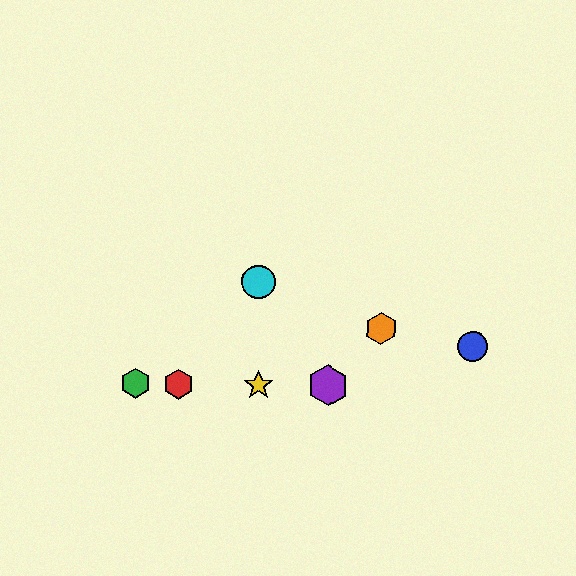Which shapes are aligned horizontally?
The red hexagon, the green hexagon, the yellow star, the purple hexagon are aligned horizontally.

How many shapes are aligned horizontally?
4 shapes (the red hexagon, the green hexagon, the yellow star, the purple hexagon) are aligned horizontally.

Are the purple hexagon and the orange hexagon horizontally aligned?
No, the purple hexagon is at y≈386 and the orange hexagon is at y≈328.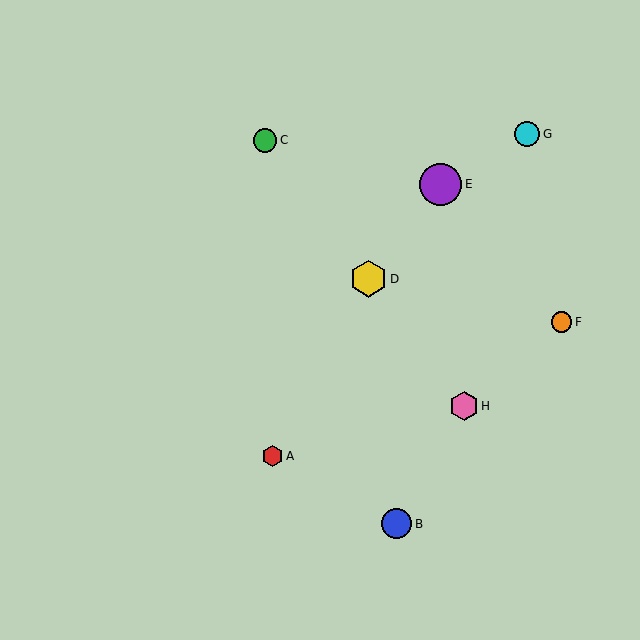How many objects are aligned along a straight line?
3 objects (C, D, H) are aligned along a straight line.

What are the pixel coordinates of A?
Object A is at (272, 456).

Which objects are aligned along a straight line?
Objects C, D, H are aligned along a straight line.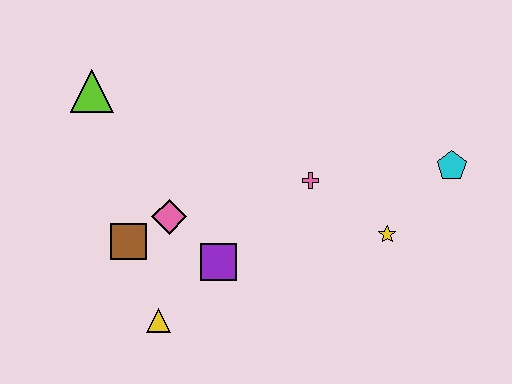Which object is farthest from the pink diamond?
The cyan pentagon is farthest from the pink diamond.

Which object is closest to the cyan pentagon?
The yellow star is closest to the cyan pentagon.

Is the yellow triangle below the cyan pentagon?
Yes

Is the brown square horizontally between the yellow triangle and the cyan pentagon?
No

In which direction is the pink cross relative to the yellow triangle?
The pink cross is to the right of the yellow triangle.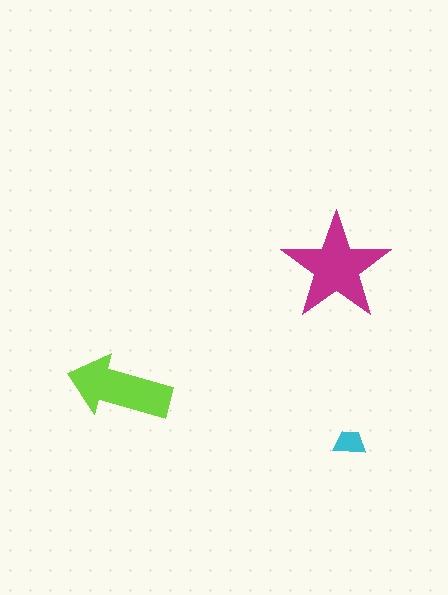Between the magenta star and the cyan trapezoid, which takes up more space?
The magenta star.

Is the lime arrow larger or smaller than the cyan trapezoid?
Larger.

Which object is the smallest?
The cyan trapezoid.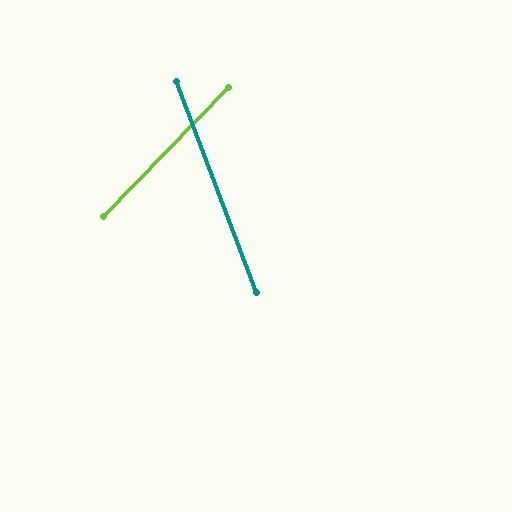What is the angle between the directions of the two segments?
Approximately 65 degrees.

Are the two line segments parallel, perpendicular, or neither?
Neither parallel nor perpendicular — they differ by about 65°.